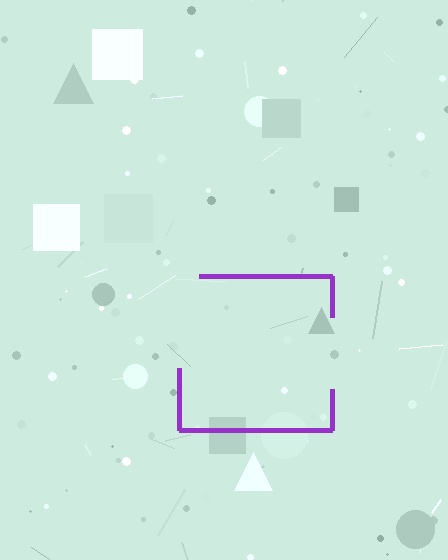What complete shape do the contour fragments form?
The contour fragments form a square.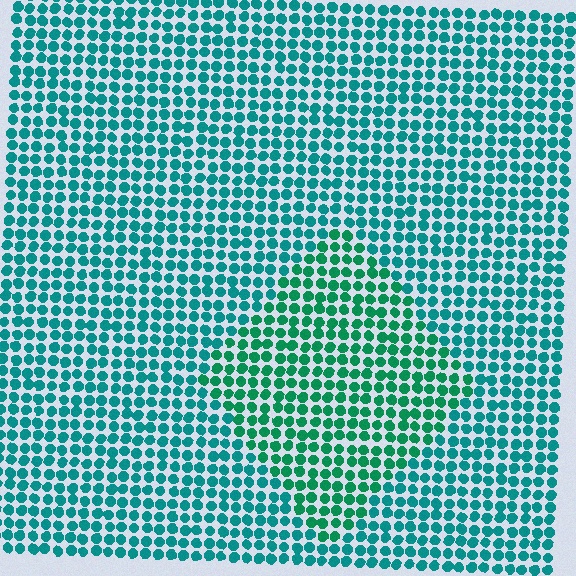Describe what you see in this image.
The image is filled with small teal elements in a uniform arrangement. A diamond-shaped region is visible where the elements are tinted to a slightly different hue, forming a subtle color boundary.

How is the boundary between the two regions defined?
The boundary is defined purely by a slight shift in hue (about 25 degrees). Spacing, size, and orientation are identical on both sides.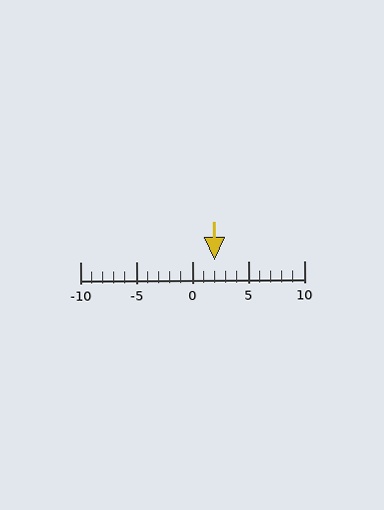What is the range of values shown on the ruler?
The ruler shows values from -10 to 10.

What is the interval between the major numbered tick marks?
The major tick marks are spaced 5 units apart.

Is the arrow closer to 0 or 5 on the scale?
The arrow is closer to 0.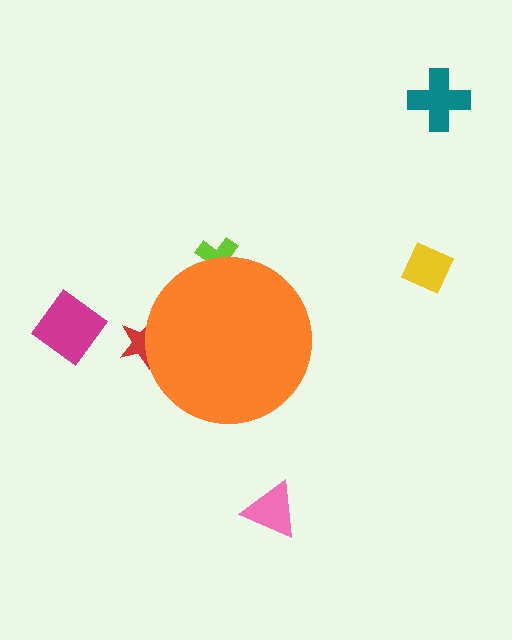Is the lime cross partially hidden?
Yes, the lime cross is partially hidden behind the orange circle.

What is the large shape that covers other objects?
An orange circle.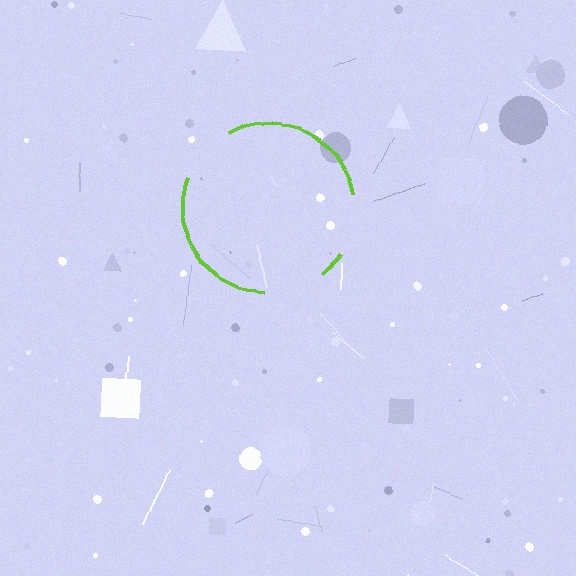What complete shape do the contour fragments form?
The contour fragments form a circle.